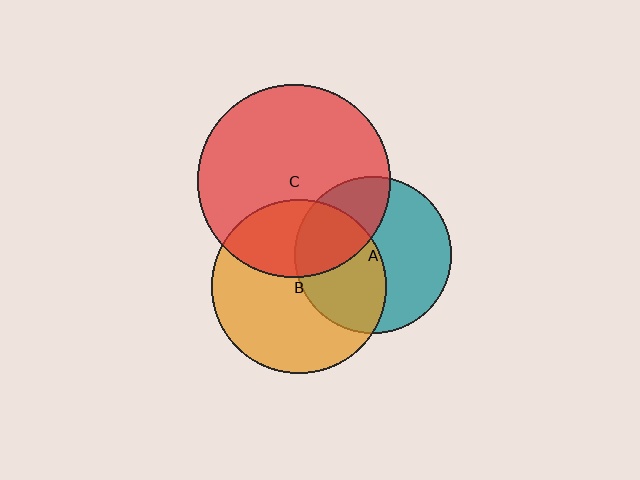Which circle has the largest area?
Circle C (red).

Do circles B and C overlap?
Yes.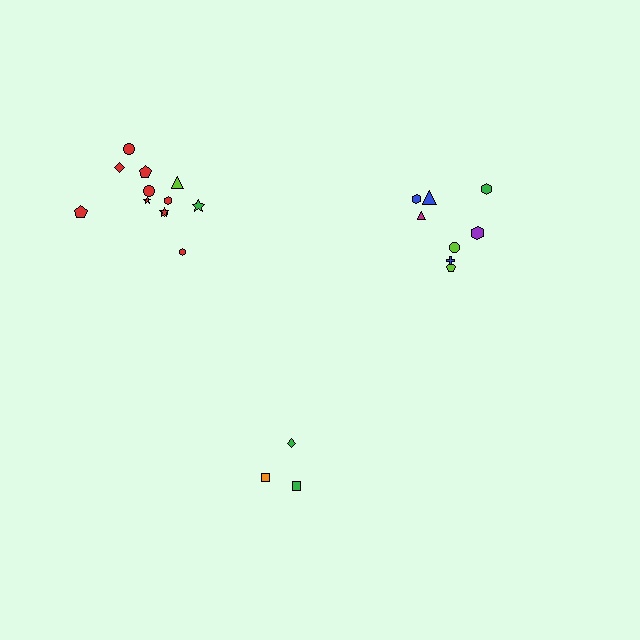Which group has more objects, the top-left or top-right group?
The top-left group.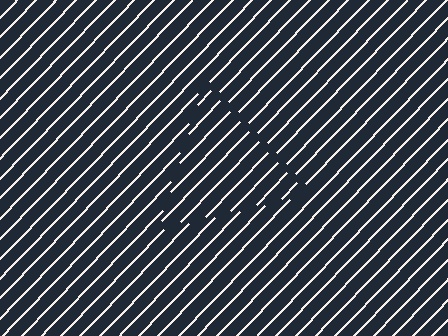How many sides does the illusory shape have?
3 sides — the line-ends trace a triangle.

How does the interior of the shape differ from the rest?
The interior of the shape contains the same grating, shifted by half a period — the contour is defined by the phase discontinuity where line-ends from the inner and outer gratings abut.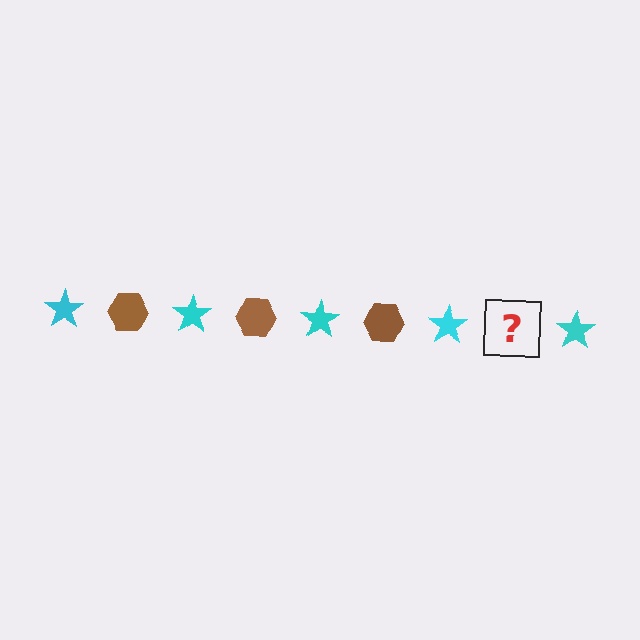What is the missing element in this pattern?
The missing element is a brown hexagon.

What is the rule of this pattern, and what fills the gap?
The rule is that the pattern alternates between cyan star and brown hexagon. The gap should be filled with a brown hexagon.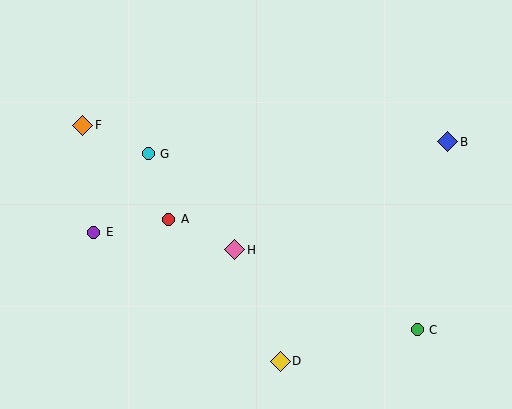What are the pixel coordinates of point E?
Point E is at (94, 232).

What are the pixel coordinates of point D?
Point D is at (280, 361).